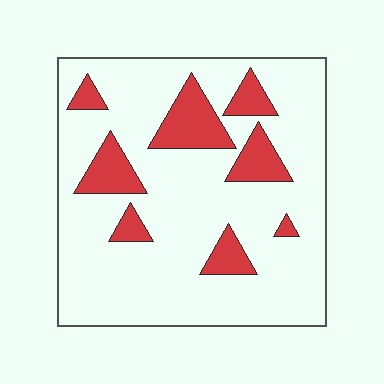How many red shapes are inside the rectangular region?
8.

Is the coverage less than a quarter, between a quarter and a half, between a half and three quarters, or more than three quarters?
Less than a quarter.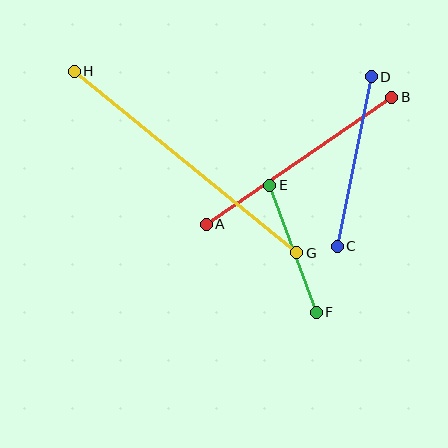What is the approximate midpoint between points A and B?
The midpoint is at approximately (299, 161) pixels.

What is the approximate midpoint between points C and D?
The midpoint is at approximately (354, 162) pixels.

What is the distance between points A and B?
The distance is approximately 225 pixels.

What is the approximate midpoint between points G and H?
The midpoint is at approximately (186, 162) pixels.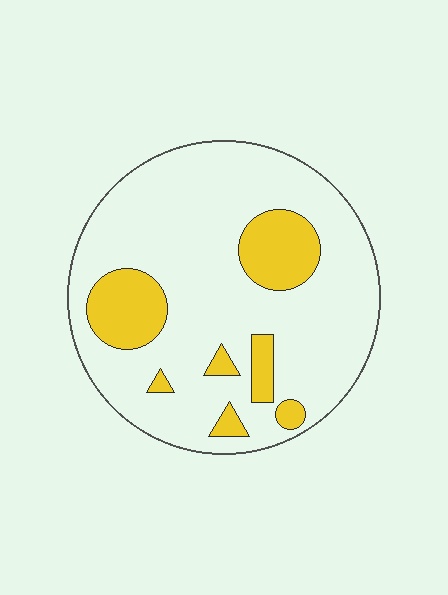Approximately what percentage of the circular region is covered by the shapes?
Approximately 20%.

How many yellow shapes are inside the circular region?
7.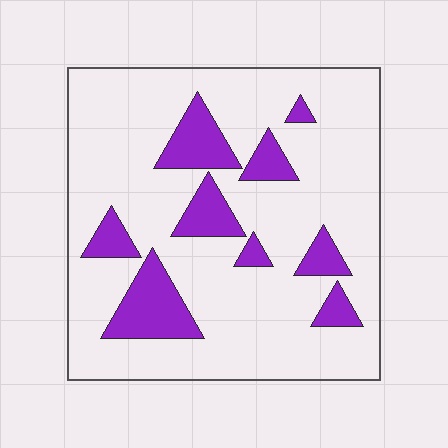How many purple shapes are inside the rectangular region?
9.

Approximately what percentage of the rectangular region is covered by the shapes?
Approximately 20%.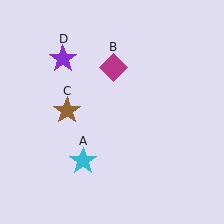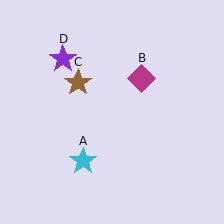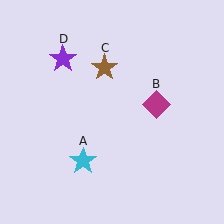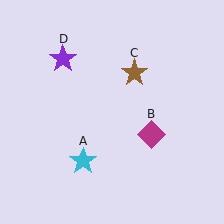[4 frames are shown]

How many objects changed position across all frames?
2 objects changed position: magenta diamond (object B), brown star (object C).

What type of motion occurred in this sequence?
The magenta diamond (object B), brown star (object C) rotated clockwise around the center of the scene.